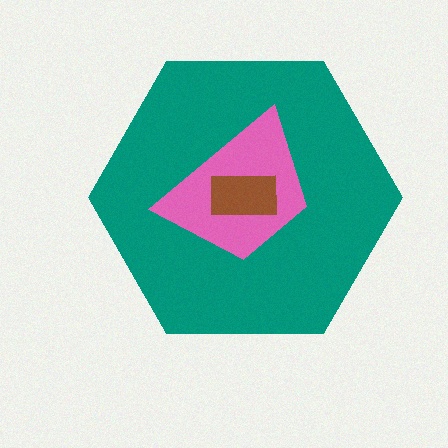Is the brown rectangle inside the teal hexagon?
Yes.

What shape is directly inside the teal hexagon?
The pink trapezoid.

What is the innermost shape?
The brown rectangle.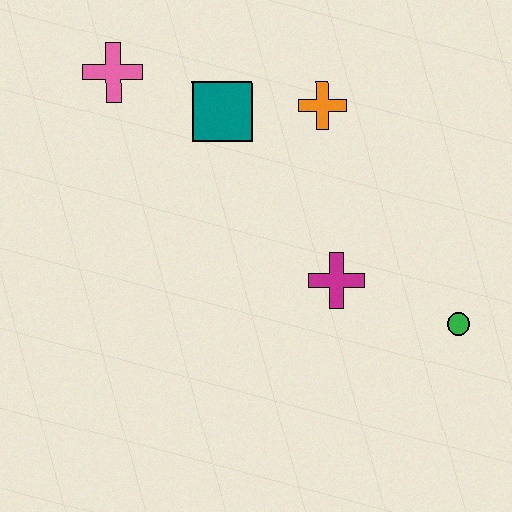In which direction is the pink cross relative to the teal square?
The pink cross is to the left of the teal square.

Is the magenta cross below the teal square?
Yes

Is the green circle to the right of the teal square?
Yes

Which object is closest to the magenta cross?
The green circle is closest to the magenta cross.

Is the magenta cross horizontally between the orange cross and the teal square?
No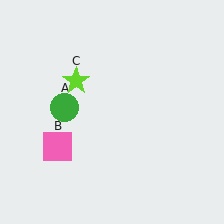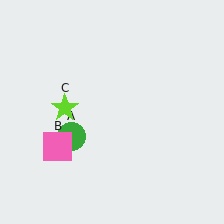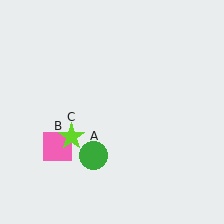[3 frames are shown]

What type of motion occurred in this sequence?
The green circle (object A), lime star (object C) rotated counterclockwise around the center of the scene.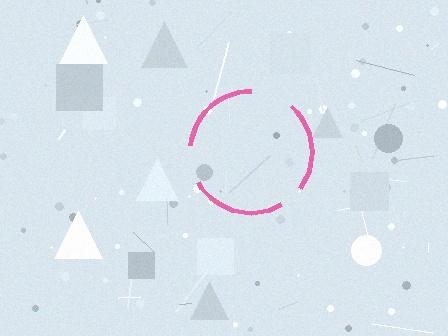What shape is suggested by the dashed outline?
The dashed outline suggests a circle.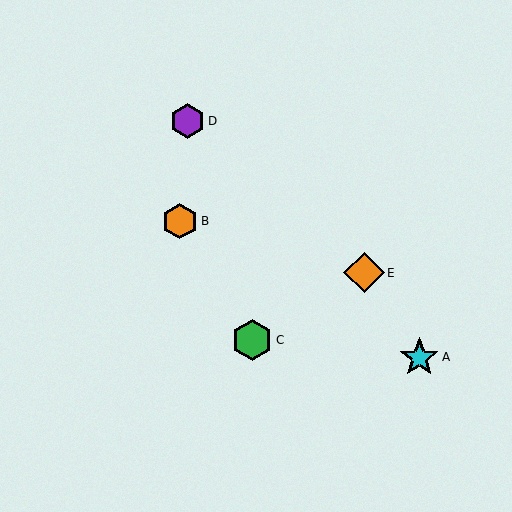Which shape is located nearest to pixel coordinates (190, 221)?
The orange hexagon (labeled B) at (180, 221) is nearest to that location.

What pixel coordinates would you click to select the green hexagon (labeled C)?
Click at (252, 340) to select the green hexagon C.